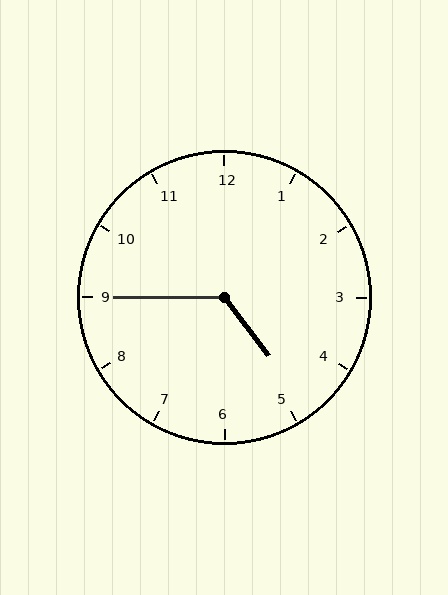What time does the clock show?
4:45.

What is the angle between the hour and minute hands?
Approximately 128 degrees.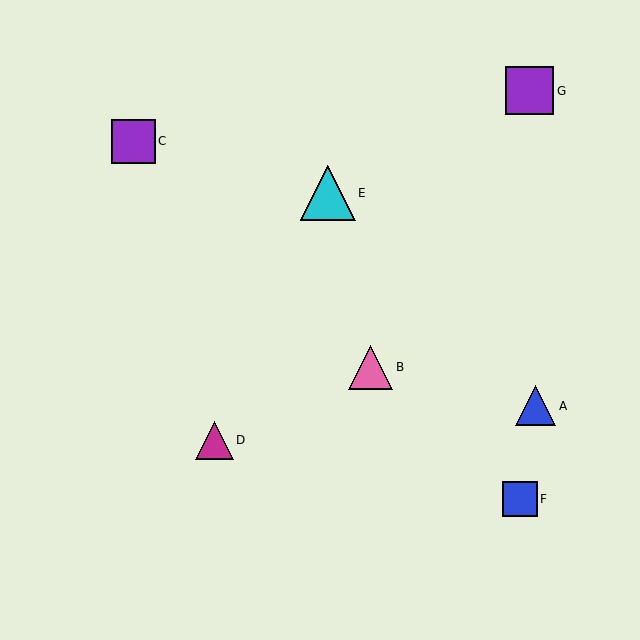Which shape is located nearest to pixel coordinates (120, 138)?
The purple square (labeled C) at (133, 141) is nearest to that location.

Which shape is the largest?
The cyan triangle (labeled E) is the largest.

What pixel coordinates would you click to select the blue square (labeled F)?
Click at (520, 499) to select the blue square F.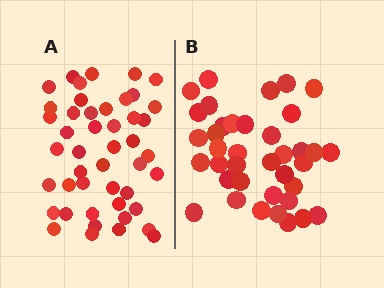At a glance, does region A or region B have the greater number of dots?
Region A (the left region) has more dots.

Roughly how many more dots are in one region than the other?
Region A has roughly 8 or so more dots than region B.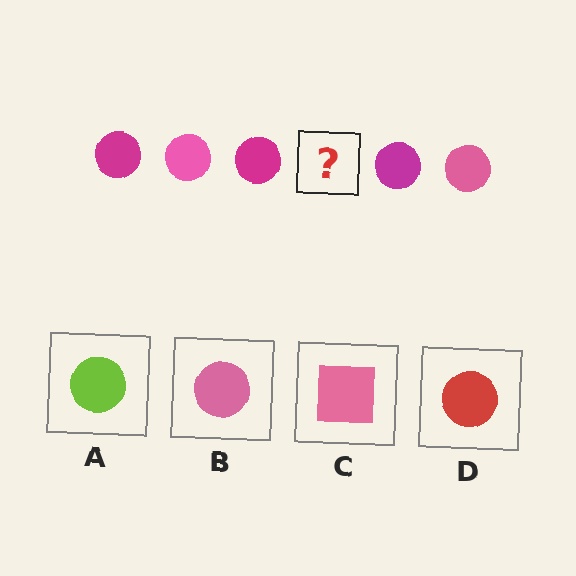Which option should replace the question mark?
Option B.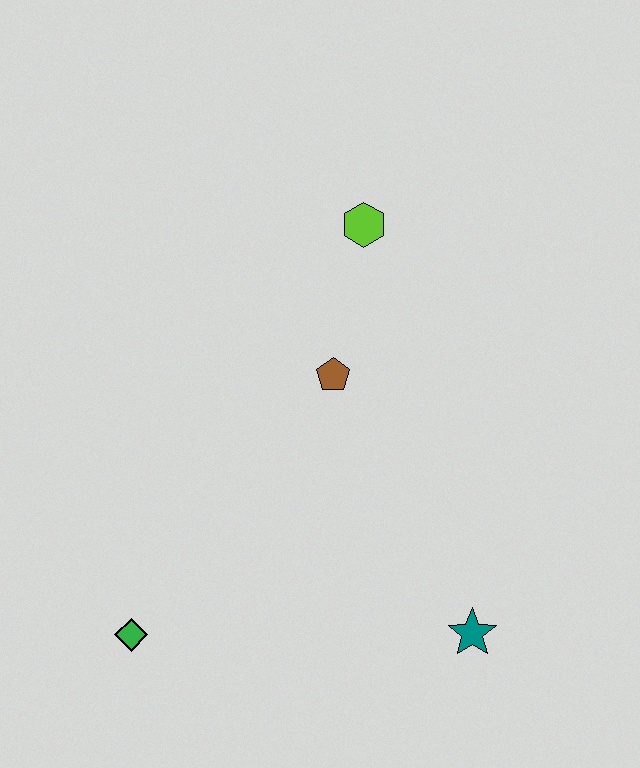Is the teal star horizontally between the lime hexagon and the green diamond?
No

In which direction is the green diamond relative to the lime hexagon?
The green diamond is below the lime hexagon.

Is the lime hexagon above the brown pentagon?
Yes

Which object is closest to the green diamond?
The brown pentagon is closest to the green diamond.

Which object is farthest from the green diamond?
The lime hexagon is farthest from the green diamond.